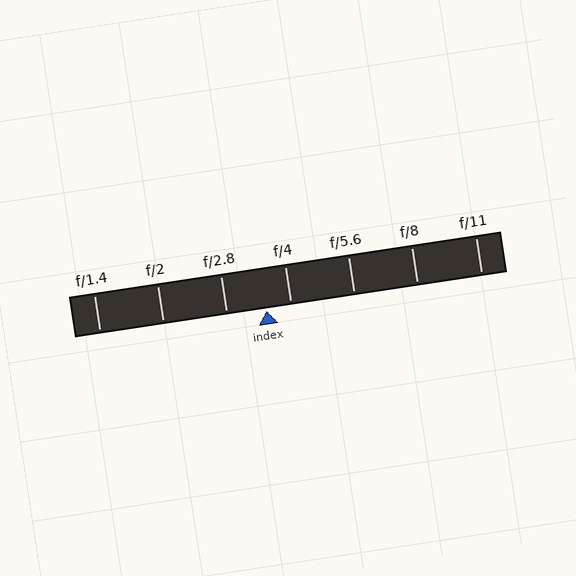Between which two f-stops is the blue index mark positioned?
The index mark is between f/2.8 and f/4.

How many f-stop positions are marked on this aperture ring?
There are 7 f-stop positions marked.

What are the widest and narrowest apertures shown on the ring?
The widest aperture shown is f/1.4 and the narrowest is f/11.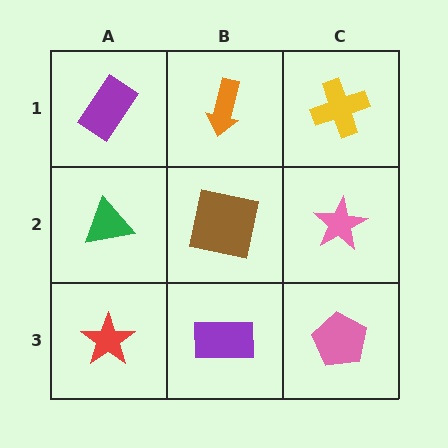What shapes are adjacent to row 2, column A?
A purple rectangle (row 1, column A), a red star (row 3, column A), a brown square (row 2, column B).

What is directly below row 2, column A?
A red star.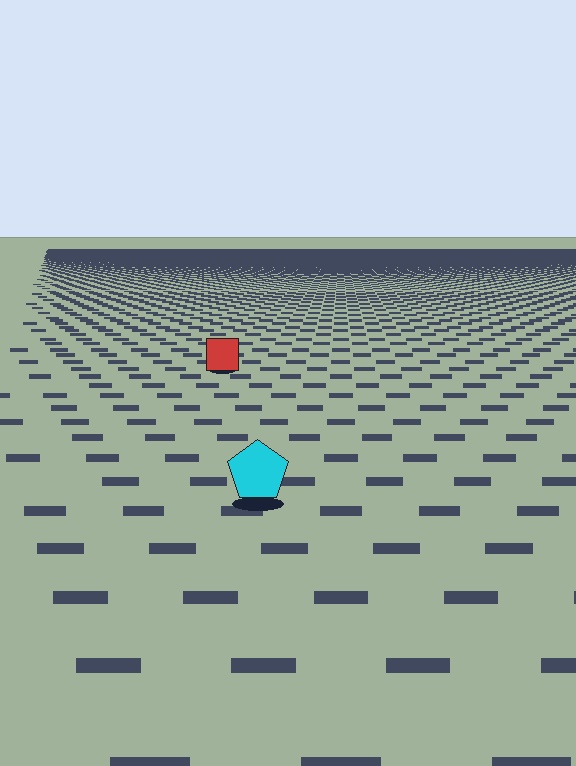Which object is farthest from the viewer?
The red square is farthest from the viewer. It appears smaller and the ground texture around it is denser.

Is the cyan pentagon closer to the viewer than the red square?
Yes. The cyan pentagon is closer — you can tell from the texture gradient: the ground texture is coarser near it.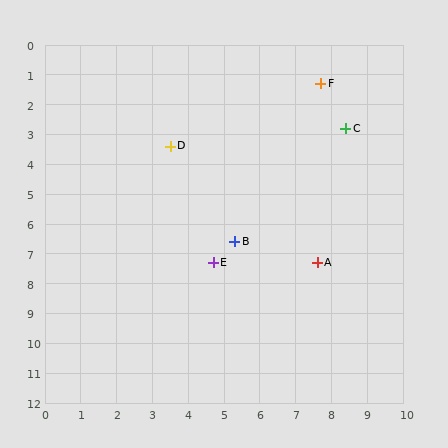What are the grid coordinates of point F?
Point F is at approximately (7.7, 1.3).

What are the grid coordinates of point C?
Point C is at approximately (8.4, 2.8).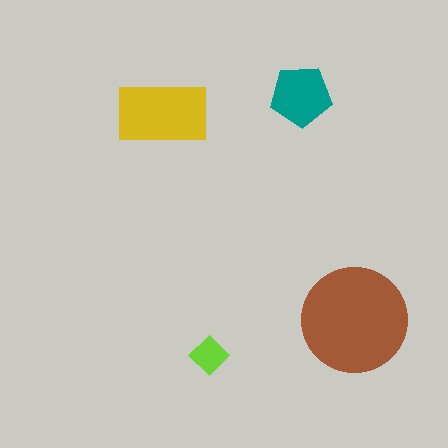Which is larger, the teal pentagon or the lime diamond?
The teal pentagon.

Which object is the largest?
The brown circle.